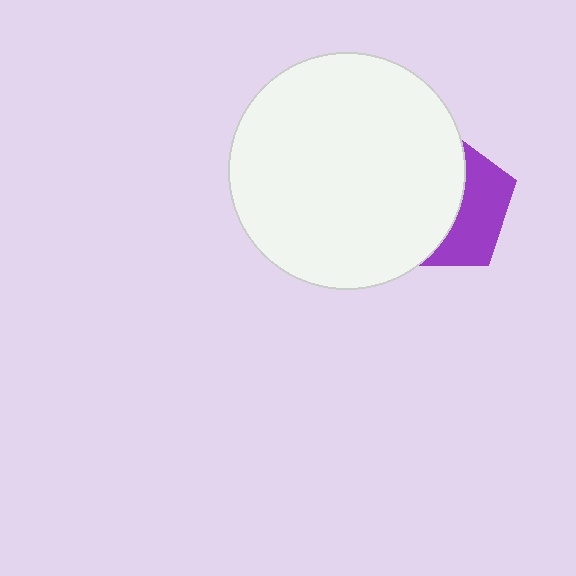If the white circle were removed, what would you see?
You would see the complete purple pentagon.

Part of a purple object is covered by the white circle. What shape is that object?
It is a pentagon.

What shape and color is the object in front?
The object in front is a white circle.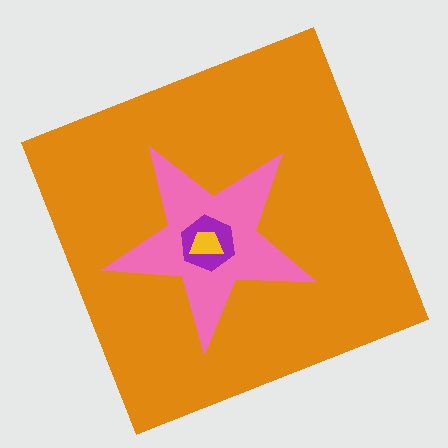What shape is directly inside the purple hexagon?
The yellow trapezoid.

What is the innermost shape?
The yellow trapezoid.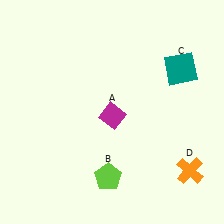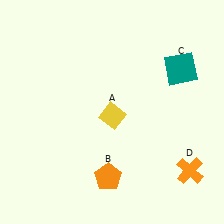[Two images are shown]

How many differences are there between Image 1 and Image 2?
There are 2 differences between the two images.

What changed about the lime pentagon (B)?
In Image 1, B is lime. In Image 2, it changed to orange.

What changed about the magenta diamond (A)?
In Image 1, A is magenta. In Image 2, it changed to yellow.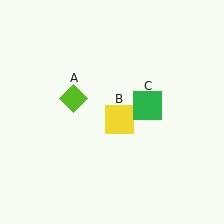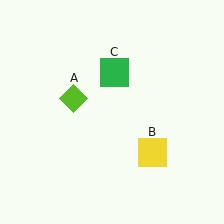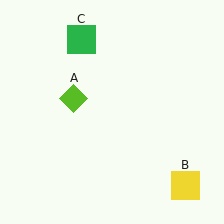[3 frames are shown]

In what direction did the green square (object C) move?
The green square (object C) moved up and to the left.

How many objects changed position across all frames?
2 objects changed position: yellow square (object B), green square (object C).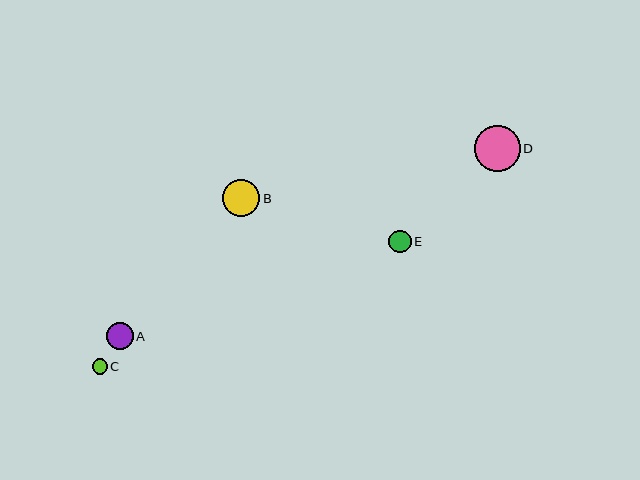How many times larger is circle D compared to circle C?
Circle D is approximately 3.0 times the size of circle C.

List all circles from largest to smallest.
From largest to smallest: D, B, A, E, C.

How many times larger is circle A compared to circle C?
Circle A is approximately 1.7 times the size of circle C.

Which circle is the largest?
Circle D is the largest with a size of approximately 46 pixels.